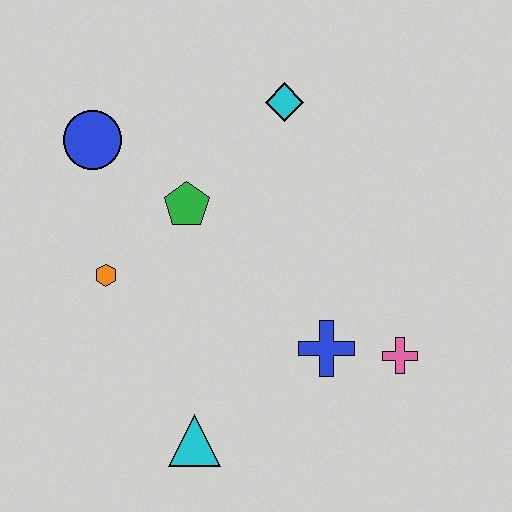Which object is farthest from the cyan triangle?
The cyan diamond is farthest from the cyan triangle.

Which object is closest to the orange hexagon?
The green pentagon is closest to the orange hexagon.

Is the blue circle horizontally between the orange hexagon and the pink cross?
No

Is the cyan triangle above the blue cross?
No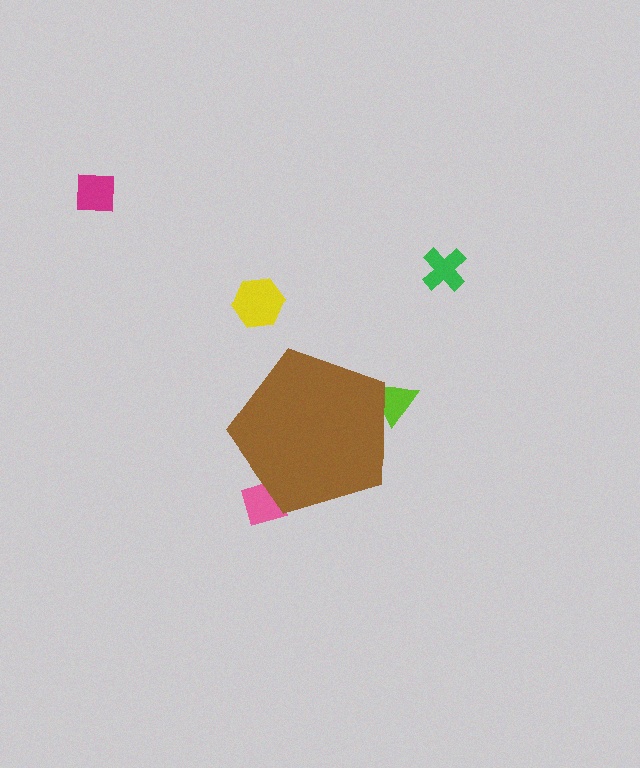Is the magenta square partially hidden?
No, the magenta square is fully visible.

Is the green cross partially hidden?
No, the green cross is fully visible.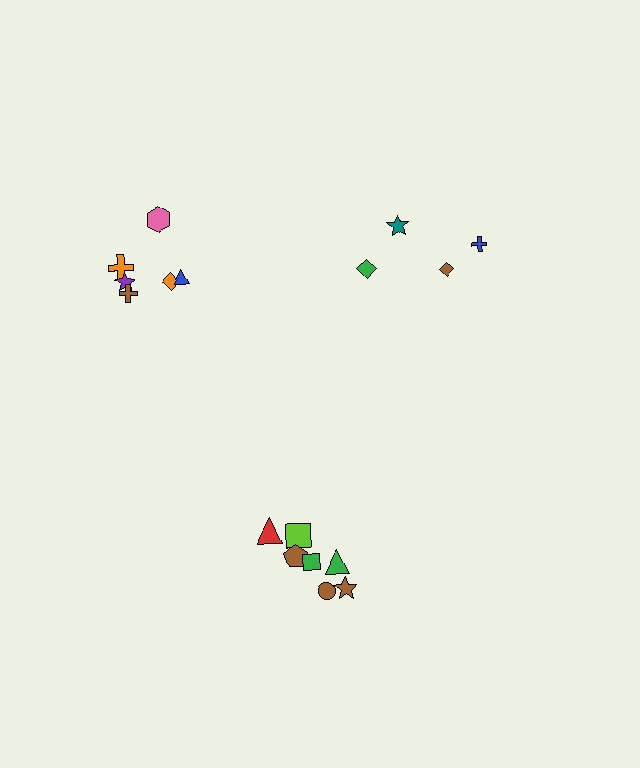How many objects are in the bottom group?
There are 7 objects.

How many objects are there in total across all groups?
There are 17 objects.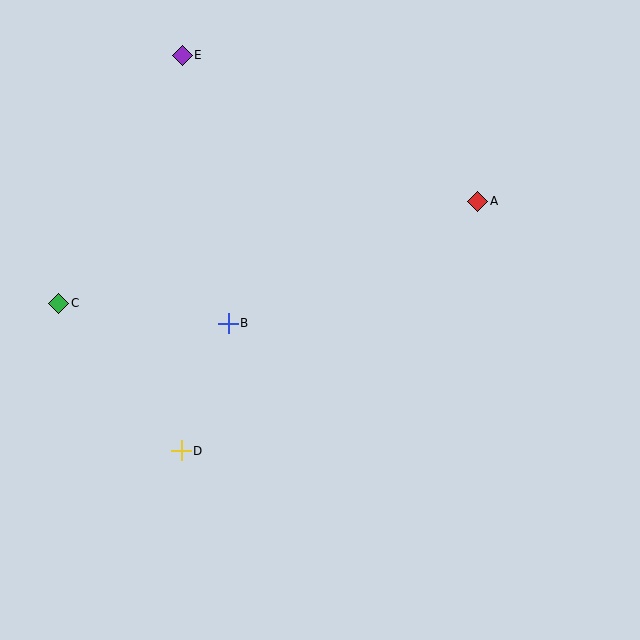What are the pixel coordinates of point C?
Point C is at (59, 303).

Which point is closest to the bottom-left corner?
Point D is closest to the bottom-left corner.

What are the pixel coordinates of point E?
Point E is at (182, 55).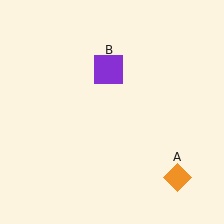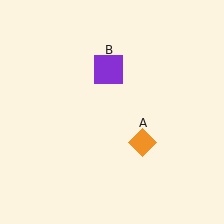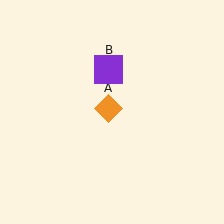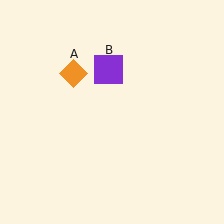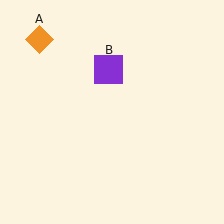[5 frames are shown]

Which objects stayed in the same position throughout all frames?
Purple square (object B) remained stationary.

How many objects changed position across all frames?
1 object changed position: orange diamond (object A).